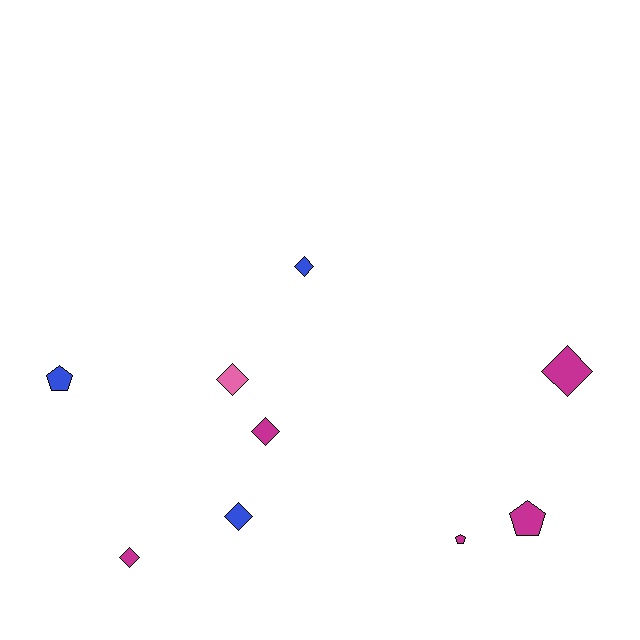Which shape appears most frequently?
Diamond, with 6 objects.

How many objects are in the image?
There are 9 objects.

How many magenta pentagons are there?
There are 2 magenta pentagons.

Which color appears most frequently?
Magenta, with 5 objects.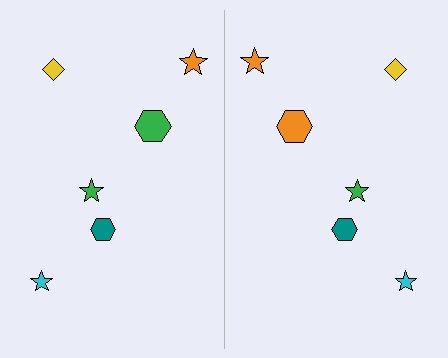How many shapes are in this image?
There are 12 shapes in this image.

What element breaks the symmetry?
The orange hexagon on the right side breaks the symmetry — its mirror counterpart is green.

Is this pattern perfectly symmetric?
No, the pattern is not perfectly symmetric. The orange hexagon on the right side breaks the symmetry — its mirror counterpart is green.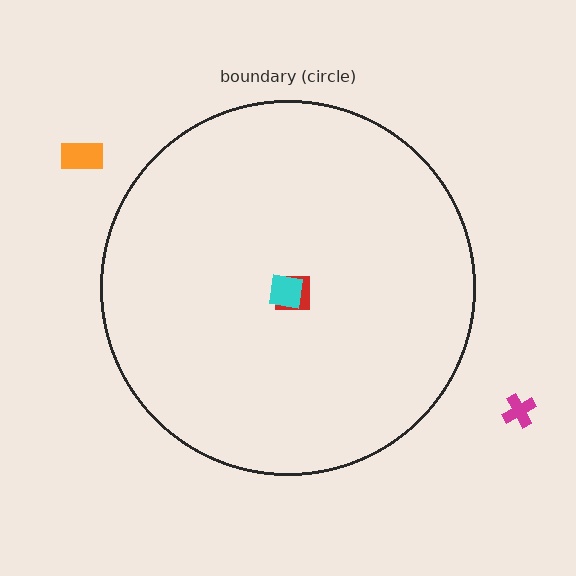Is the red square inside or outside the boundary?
Inside.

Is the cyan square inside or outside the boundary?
Inside.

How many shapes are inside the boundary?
2 inside, 2 outside.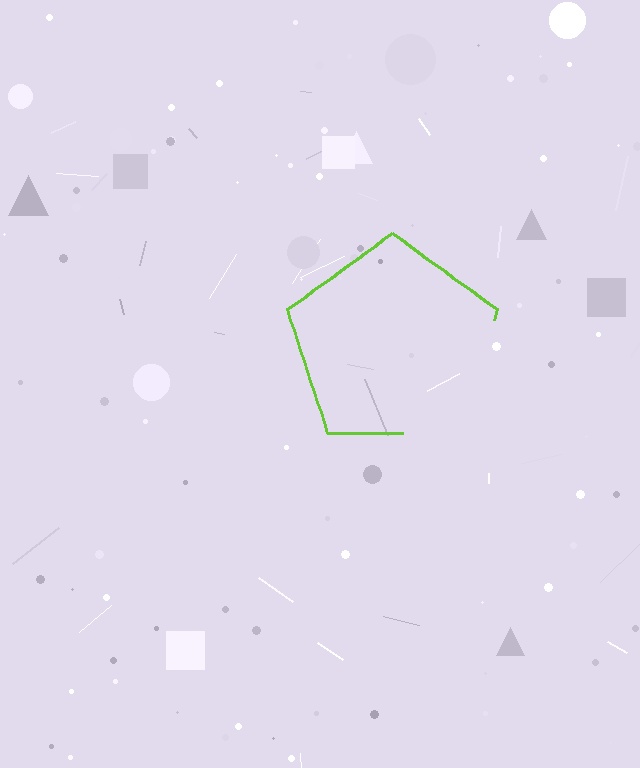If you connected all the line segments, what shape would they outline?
They would outline a pentagon.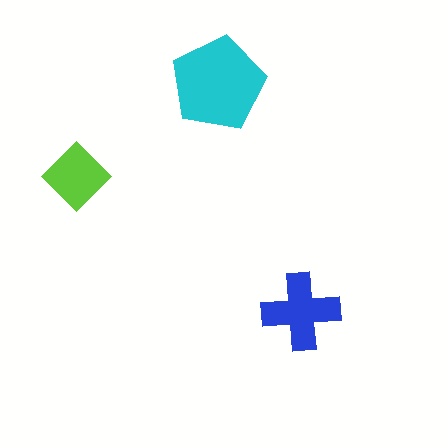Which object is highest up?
The cyan pentagon is topmost.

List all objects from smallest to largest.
The lime diamond, the blue cross, the cyan pentagon.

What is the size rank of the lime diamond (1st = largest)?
3rd.